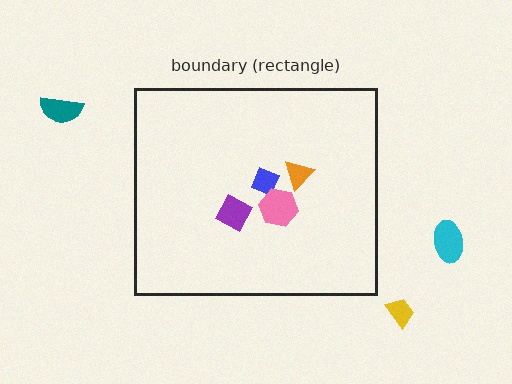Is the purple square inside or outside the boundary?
Inside.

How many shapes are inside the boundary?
4 inside, 3 outside.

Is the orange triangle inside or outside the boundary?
Inside.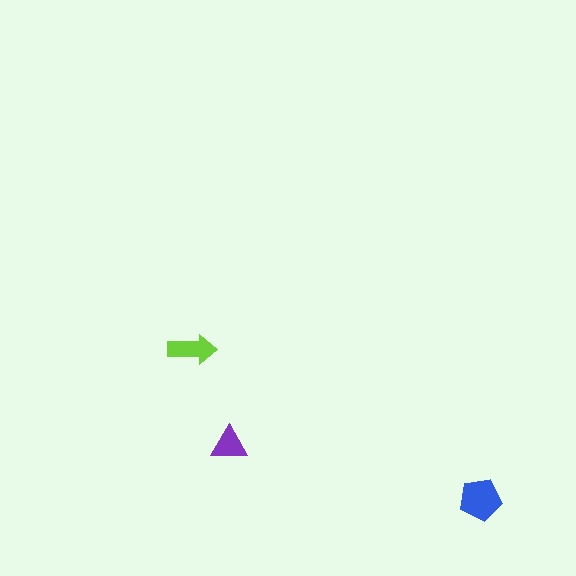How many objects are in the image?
There are 3 objects in the image.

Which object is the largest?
The blue pentagon.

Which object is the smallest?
The purple triangle.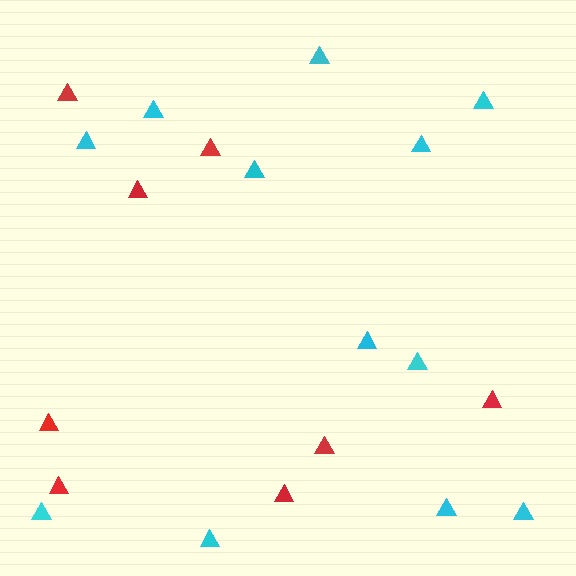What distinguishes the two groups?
There are 2 groups: one group of cyan triangles (12) and one group of red triangles (8).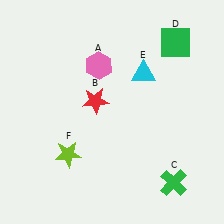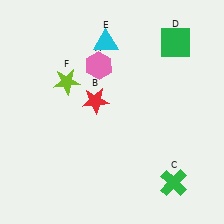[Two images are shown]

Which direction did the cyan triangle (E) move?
The cyan triangle (E) moved left.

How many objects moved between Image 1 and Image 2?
2 objects moved between the two images.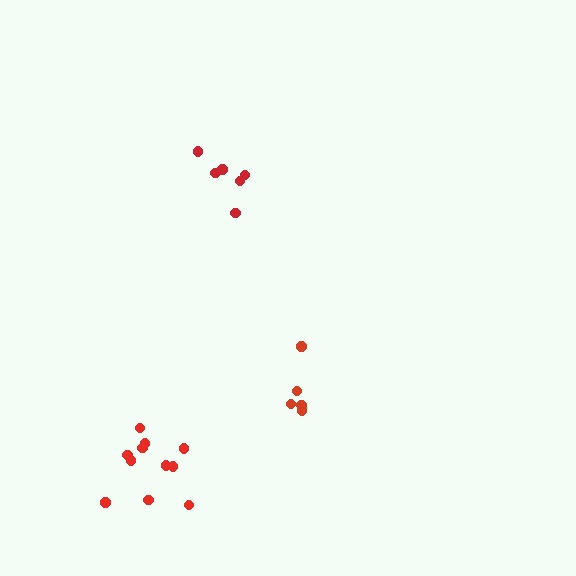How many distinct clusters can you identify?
There are 3 distinct clusters.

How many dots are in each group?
Group 1: 6 dots, Group 2: 6 dots, Group 3: 11 dots (23 total).